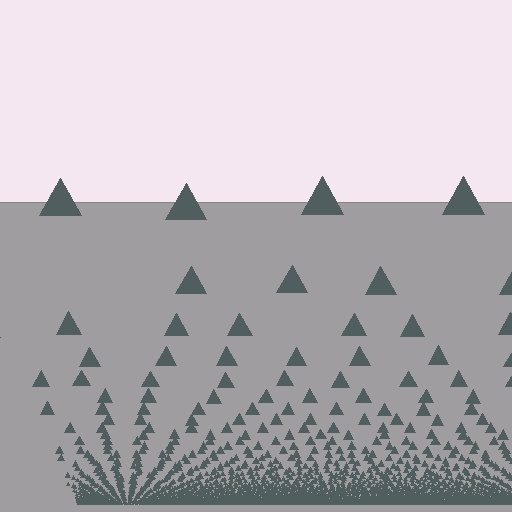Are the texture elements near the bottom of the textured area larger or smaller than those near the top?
Smaller. The gradient is inverted — elements near the bottom are smaller and denser.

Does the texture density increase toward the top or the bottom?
Density increases toward the bottom.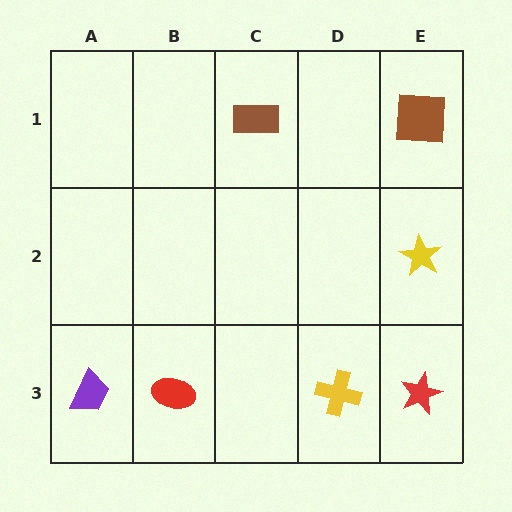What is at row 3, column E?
A red star.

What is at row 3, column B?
A red ellipse.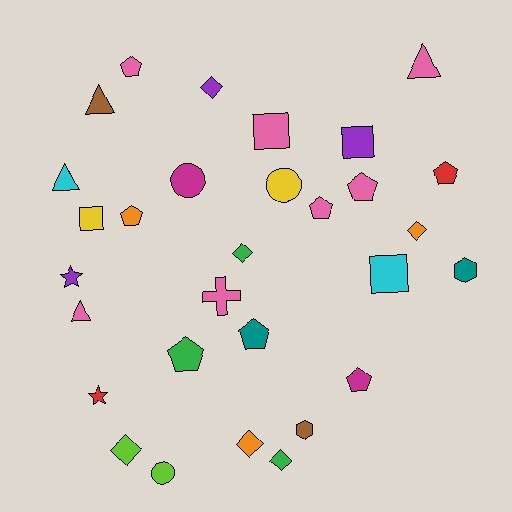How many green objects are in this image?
There are 3 green objects.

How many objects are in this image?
There are 30 objects.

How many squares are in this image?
There are 4 squares.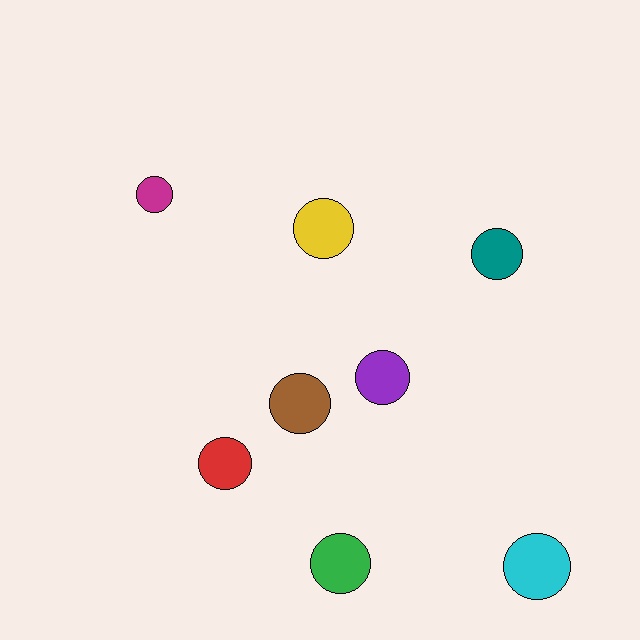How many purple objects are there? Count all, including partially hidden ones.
There is 1 purple object.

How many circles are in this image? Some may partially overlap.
There are 8 circles.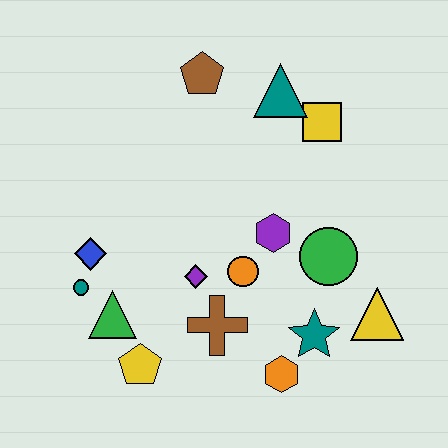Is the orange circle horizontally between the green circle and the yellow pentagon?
Yes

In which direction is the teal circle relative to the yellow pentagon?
The teal circle is above the yellow pentagon.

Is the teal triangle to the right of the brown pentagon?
Yes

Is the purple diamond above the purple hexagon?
No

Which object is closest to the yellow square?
The teal triangle is closest to the yellow square.